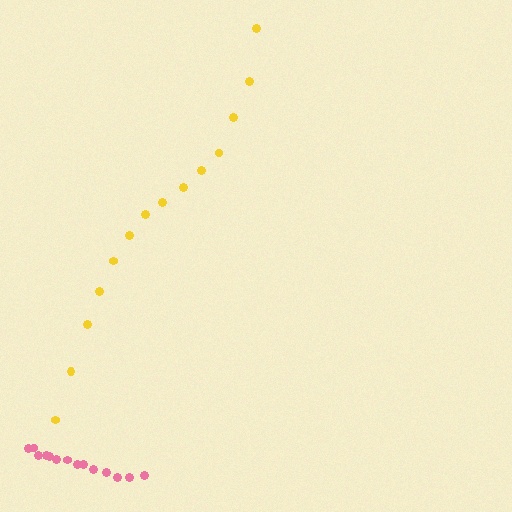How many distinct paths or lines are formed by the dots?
There are 2 distinct paths.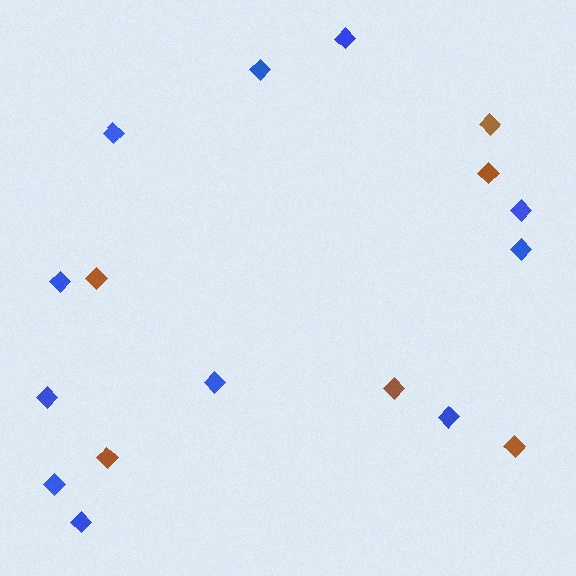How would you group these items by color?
There are 2 groups: one group of blue diamonds (11) and one group of brown diamonds (6).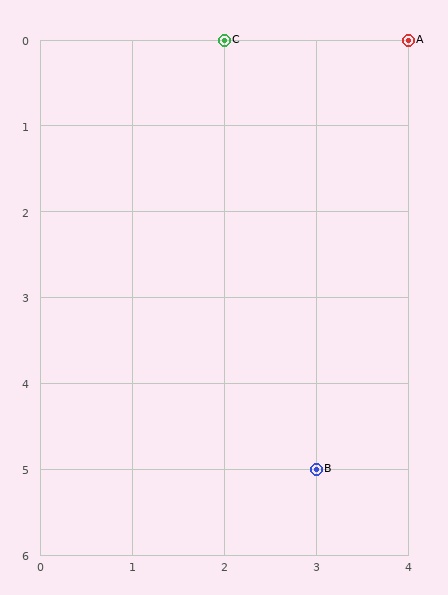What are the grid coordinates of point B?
Point B is at grid coordinates (3, 5).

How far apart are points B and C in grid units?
Points B and C are 1 column and 5 rows apart (about 5.1 grid units diagonally).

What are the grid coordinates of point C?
Point C is at grid coordinates (2, 0).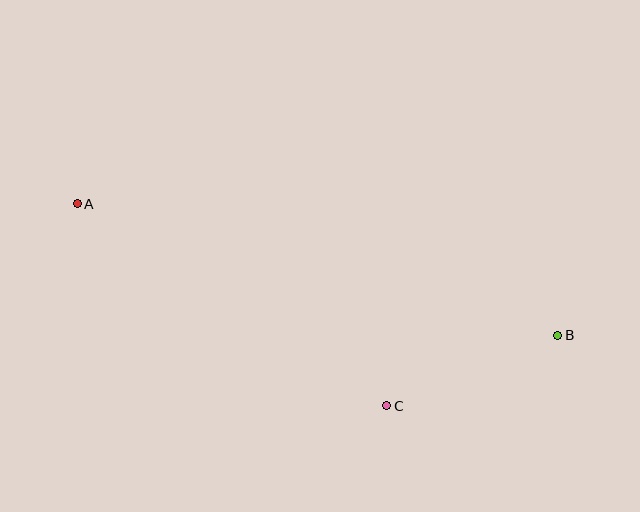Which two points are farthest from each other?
Points A and B are farthest from each other.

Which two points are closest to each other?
Points B and C are closest to each other.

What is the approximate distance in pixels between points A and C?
The distance between A and C is approximately 370 pixels.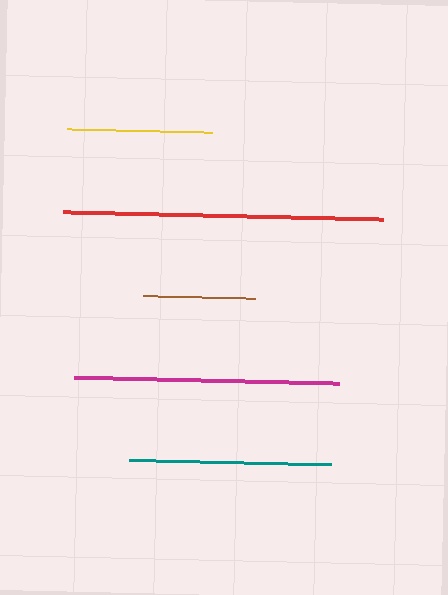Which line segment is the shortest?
The brown line is the shortest at approximately 112 pixels.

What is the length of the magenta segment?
The magenta segment is approximately 265 pixels long.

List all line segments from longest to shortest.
From longest to shortest: red, magenta, teal, yellow, brown.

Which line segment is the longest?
The red line is the longest at approximately 320 pixels.